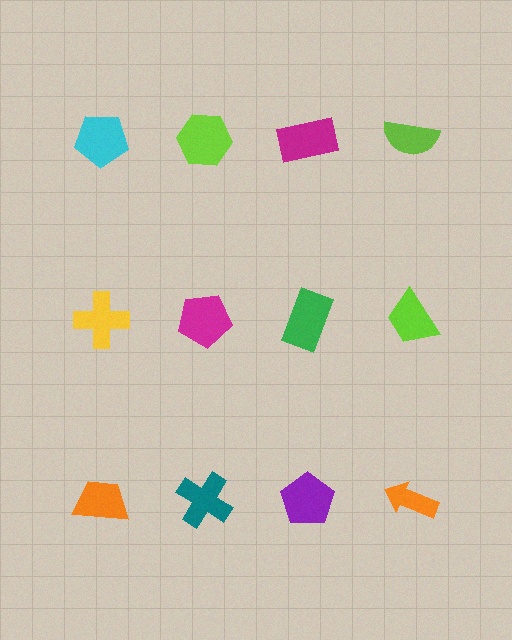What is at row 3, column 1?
An orange trapezoid.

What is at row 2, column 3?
A green rectangle.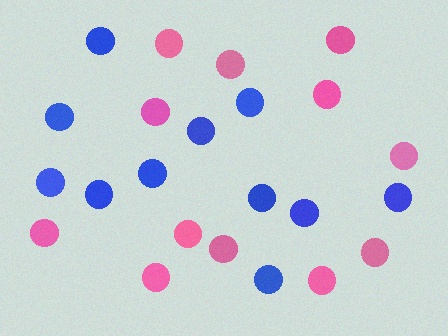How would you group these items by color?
There are 2 groups: one group of blue circles (11) and one group of pink circles (12).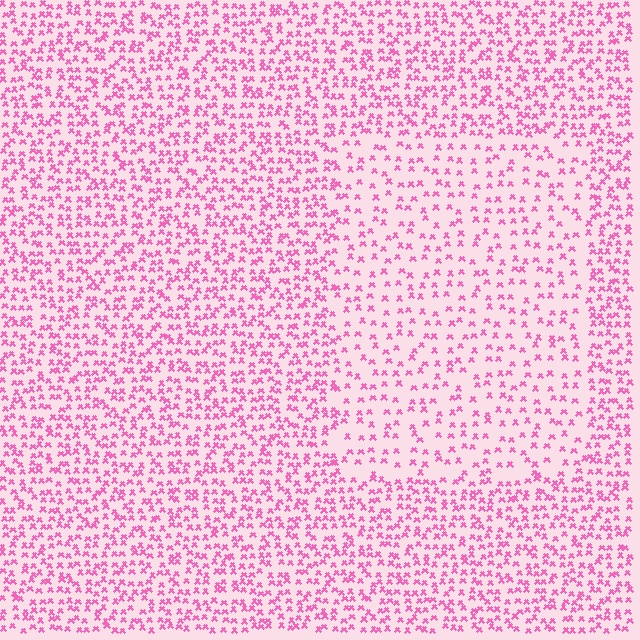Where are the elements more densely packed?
The elements are more densely packed outside the rectangle boundary.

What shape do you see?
I see a rectangle.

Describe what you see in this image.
The image contains small pink elements arranged at two different densities. A rectangle-shaped region is visible where the elements are less densely packed than the surrounding area.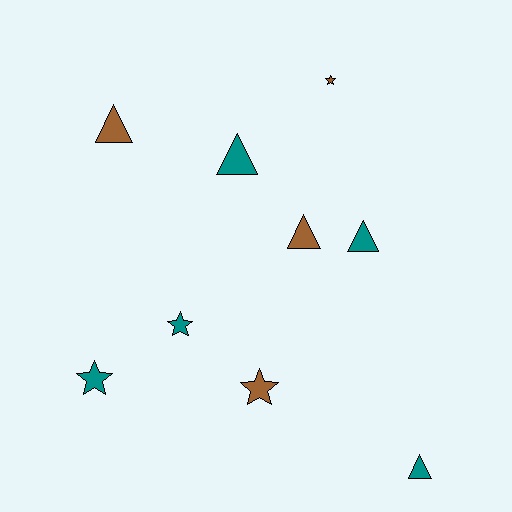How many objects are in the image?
There are 9 objects.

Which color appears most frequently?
Teal, with 5 objects.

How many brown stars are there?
There are 2 brown stars.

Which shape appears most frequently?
Triangle, with 5 objects.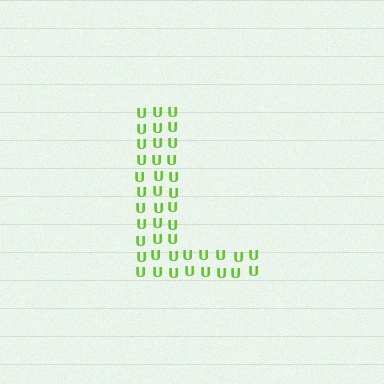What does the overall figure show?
The overall figure shows the letter L.